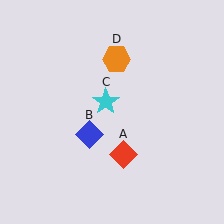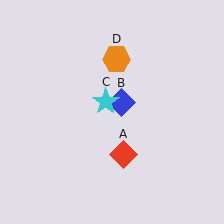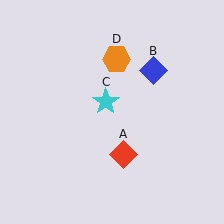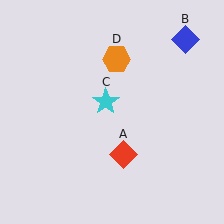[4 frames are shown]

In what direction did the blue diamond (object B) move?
The blue diamond (object B) moved up and to the right.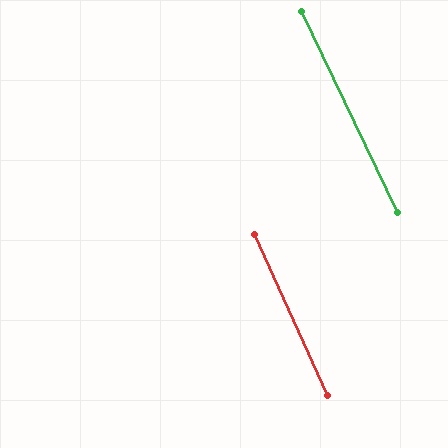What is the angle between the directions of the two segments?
Approximately 1 degree.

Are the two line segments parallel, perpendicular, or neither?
Parallel — their directions differ by only 1.3°.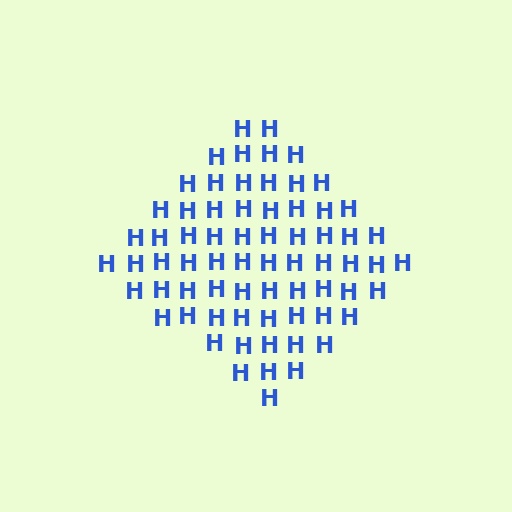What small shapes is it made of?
It is made of small letter H's.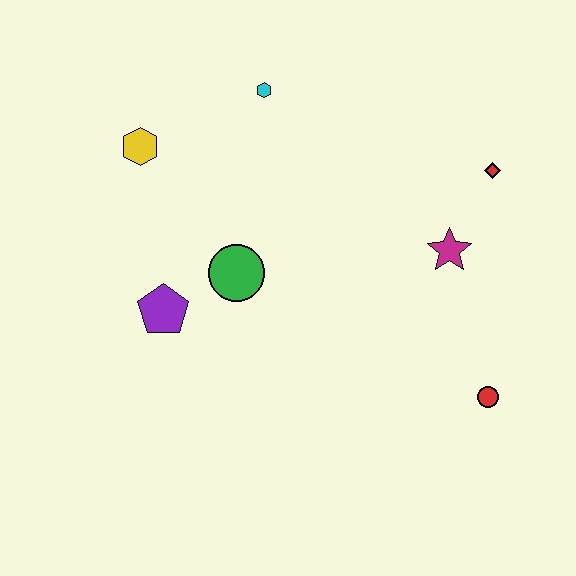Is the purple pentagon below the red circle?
No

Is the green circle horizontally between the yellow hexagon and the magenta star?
Yes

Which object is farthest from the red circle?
The yellow hexagon is farthest from the red circle.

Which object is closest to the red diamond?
The magenta star is closest to the red diamond.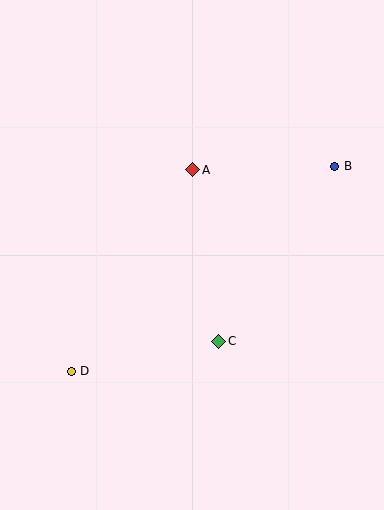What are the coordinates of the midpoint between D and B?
The midpoint between D and B is at (203, 269).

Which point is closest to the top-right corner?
Point B is closest to the top-right corner.